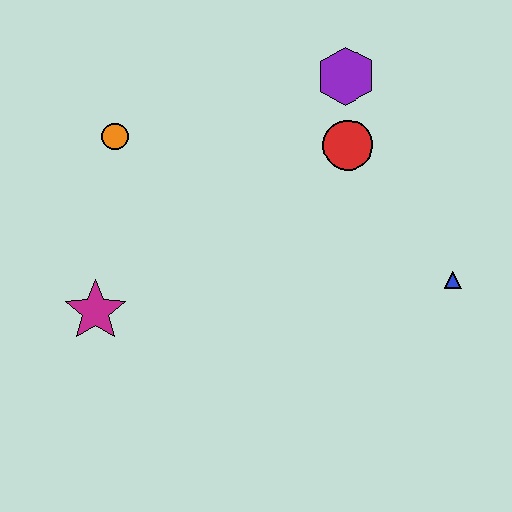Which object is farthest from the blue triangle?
The orange circle is farthest from the blue triangle.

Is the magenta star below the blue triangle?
Yes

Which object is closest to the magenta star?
The orange circle is closest to the magenta star.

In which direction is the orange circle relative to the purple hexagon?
The orange circle is to the left of the purple hexagon.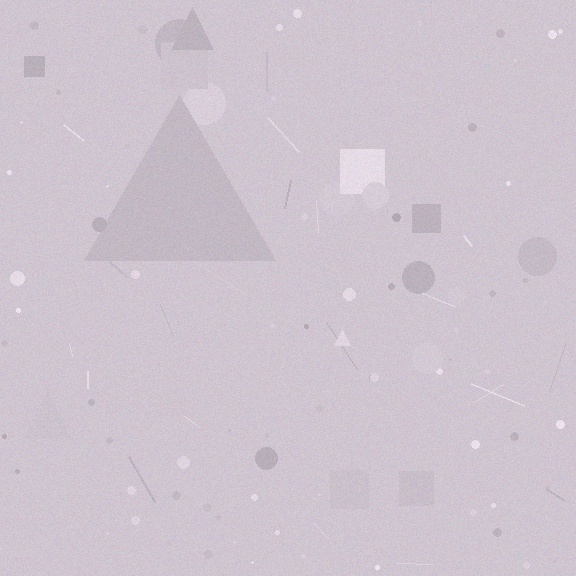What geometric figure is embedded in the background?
A triangle is embedded in the background.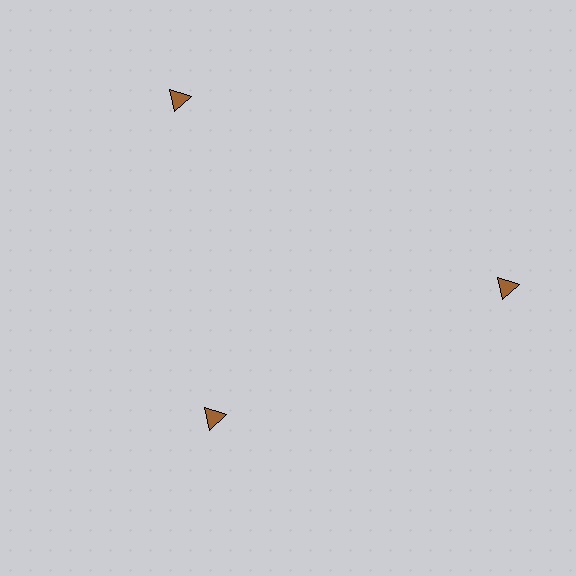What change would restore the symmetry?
The symmetry would be restored by moving it outward, back onto the ring so that all 3 triangles sit at equal angles and equal distance from the center.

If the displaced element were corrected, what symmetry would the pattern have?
It would have 3-fold rotational symmetry — the pattern would map onto itself every 120 degrees.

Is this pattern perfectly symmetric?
No. The 3 brown triangles are arranged in a ring, but one element near the 7 o'clock position is pulled inward toward the center, breaking the 3-fold rotational symmetry.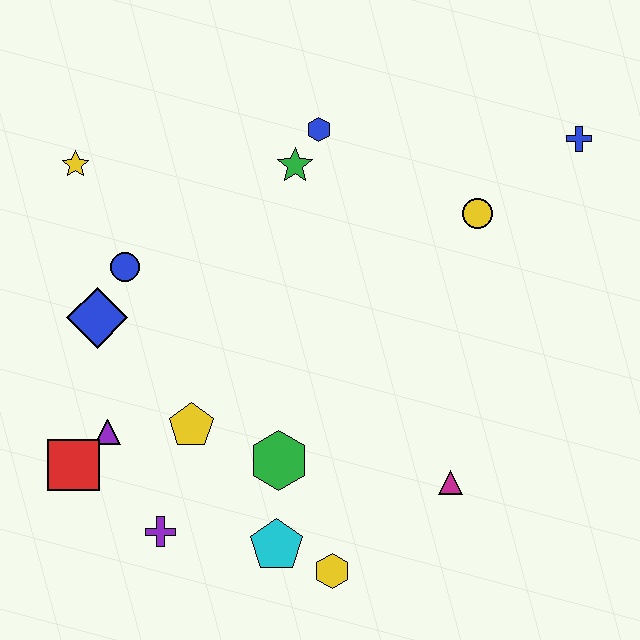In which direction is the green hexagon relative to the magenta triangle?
The green hexagon is to the left of the magenta triangle.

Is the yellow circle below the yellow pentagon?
No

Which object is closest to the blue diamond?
The blue circle is closest to the blue diamond.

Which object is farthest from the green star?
The yellow hexagon is farthest from the green star.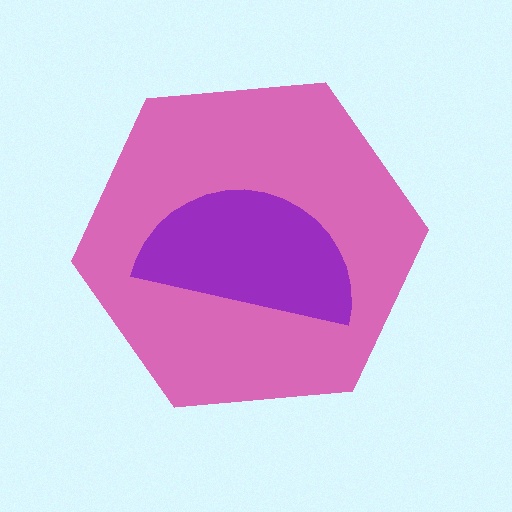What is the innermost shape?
The purple semicircle.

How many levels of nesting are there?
2.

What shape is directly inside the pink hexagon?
The purple semicircle.